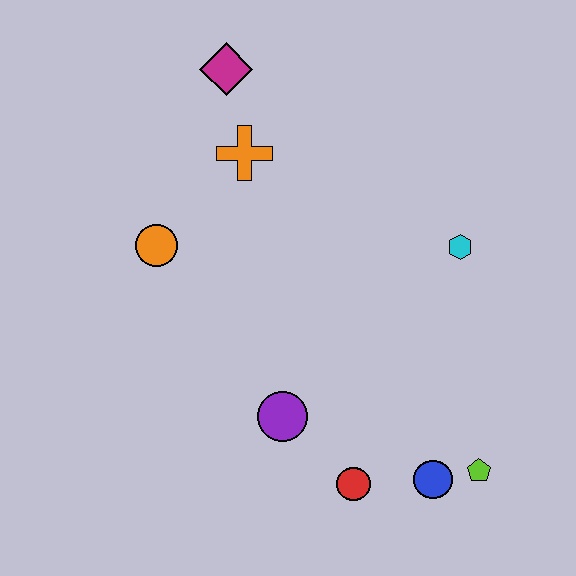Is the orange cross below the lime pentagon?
No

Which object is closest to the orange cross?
The magenta diamond is closest to the orange cross.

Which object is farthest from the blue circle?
The magenta diamond is farthest from the blue circle.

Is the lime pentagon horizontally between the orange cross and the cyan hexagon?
No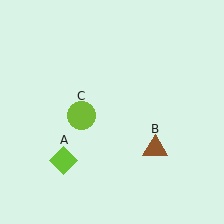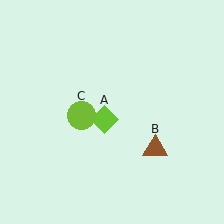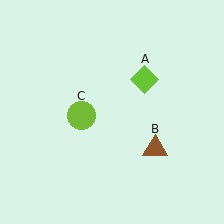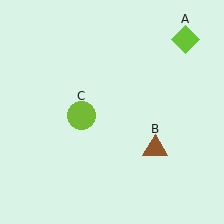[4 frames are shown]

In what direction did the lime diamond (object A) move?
The lime diamond (object A) moved up and to the right.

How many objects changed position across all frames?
1 object changed position: lime diamond (object A).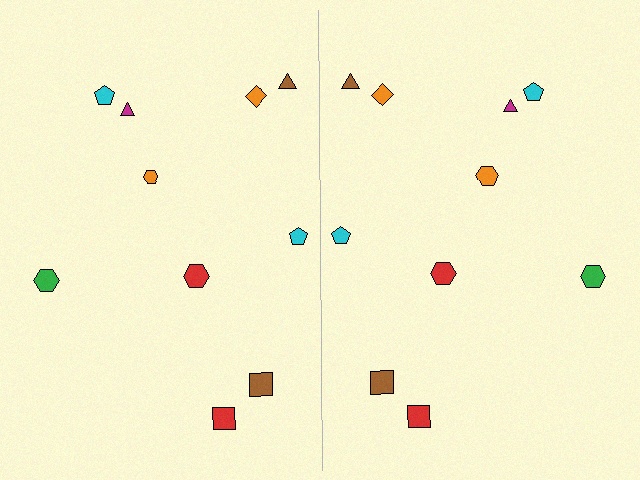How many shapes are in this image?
There are 20 shapes in this image.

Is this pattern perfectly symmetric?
No, the pattern is not perfectly symmetric. The orange hexagon on the right side has a different size than its mirror counterpart.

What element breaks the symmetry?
The orange hexagon on the right side has a different size than its mirror counterpart.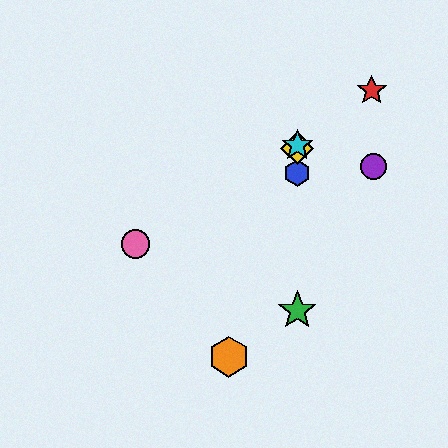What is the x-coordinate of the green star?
The green star is at x≈297.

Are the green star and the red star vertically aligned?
No, the green star is at x≈297 and the red star is at x≈372.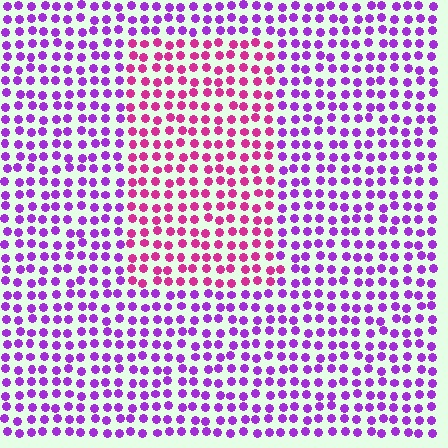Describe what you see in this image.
The image is filled with small purple elements in a uniform arrangement. A rectangle-shaped region is visible where the elements are tinted to a slightly different hue, forming a subtle color boundary.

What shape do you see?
I see a rectangle.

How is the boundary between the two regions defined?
The boundary is defined purely by a slight shift in hue (about 41 degrees). Spacing, size, and orientation are identical on both sides.